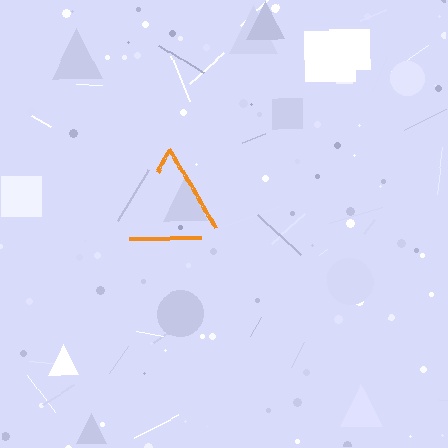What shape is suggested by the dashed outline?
The dashed outline suggests a triangle.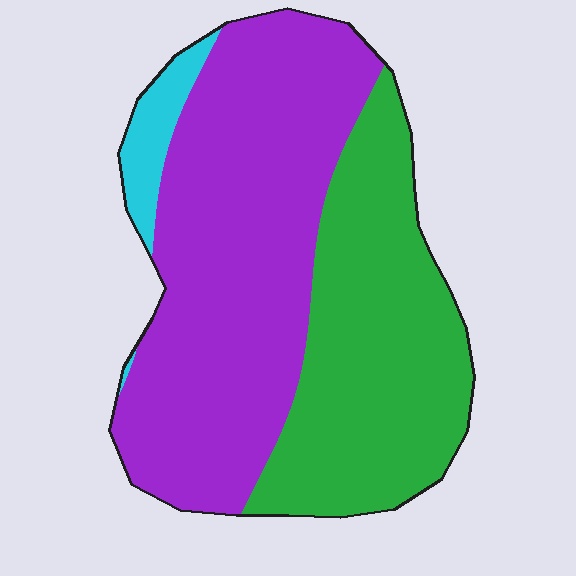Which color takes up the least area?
Cyan, at roughly 5%.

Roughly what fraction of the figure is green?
Green covers 39% of the figure.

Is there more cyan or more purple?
Purple.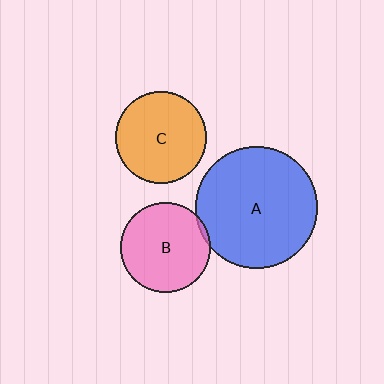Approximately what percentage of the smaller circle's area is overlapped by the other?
Approximately 5%.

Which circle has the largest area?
Circle A (blue).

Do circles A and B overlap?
Yes.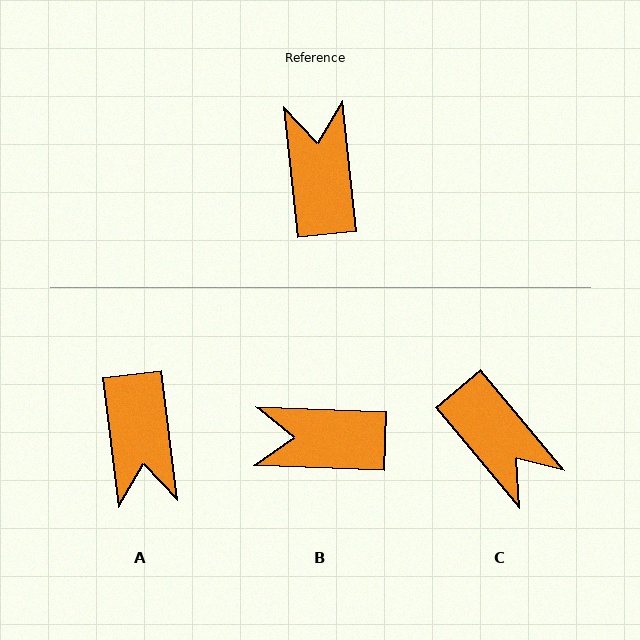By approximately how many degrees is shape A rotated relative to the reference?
Approximately 179 degrees clockwise.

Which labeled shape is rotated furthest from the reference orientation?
A, about 179 degrees away.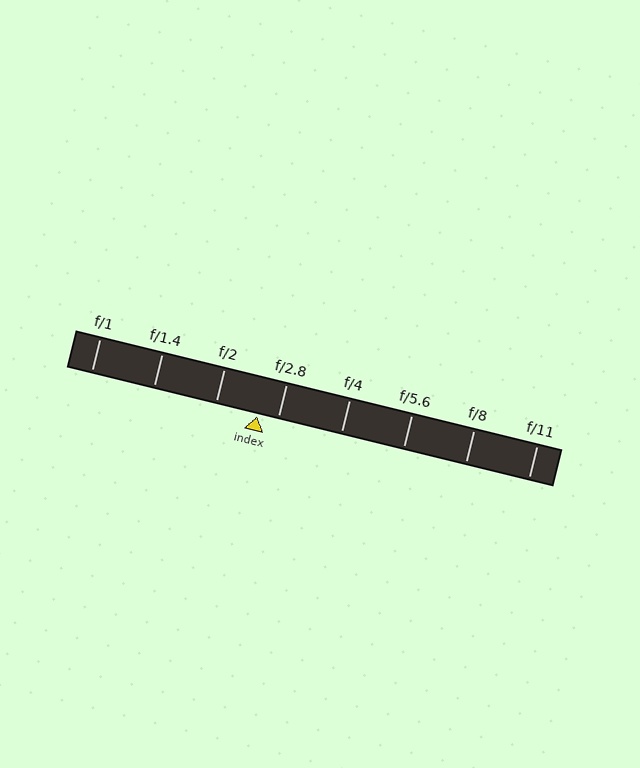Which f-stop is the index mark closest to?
The index mark is closest to f/2.8.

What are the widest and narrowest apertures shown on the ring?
The widest aperture shown is f/1 and the narrowest is f/11.